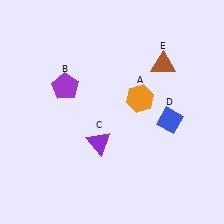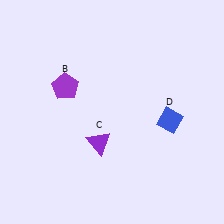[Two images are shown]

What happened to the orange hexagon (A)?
The orange hexagon (A) was removed in Image 2. It was in the top-right area of Image 1.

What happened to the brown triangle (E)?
The brown triangle (E) was removed in Image 2. It was in the top-right area of Image 1.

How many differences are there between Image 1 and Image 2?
There are 2 differences between the two images.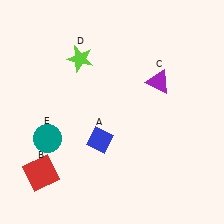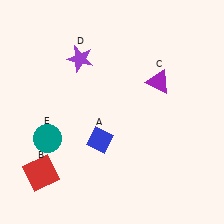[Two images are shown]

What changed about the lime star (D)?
In Image 1, D is lime. In Image 2, it changed to purple.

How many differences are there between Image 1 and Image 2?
There is 1 difference between the two images.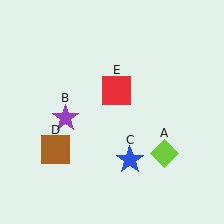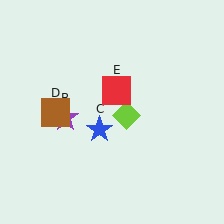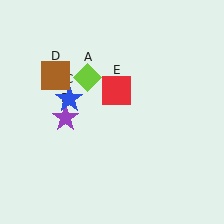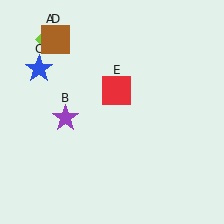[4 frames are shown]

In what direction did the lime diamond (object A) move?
The lime diamond (object A) moved up and to the left.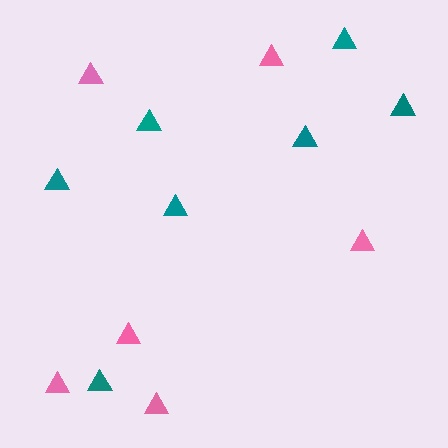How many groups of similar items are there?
There are 2 groups: one group of pink triangles (6) and one group of teal triangles (7).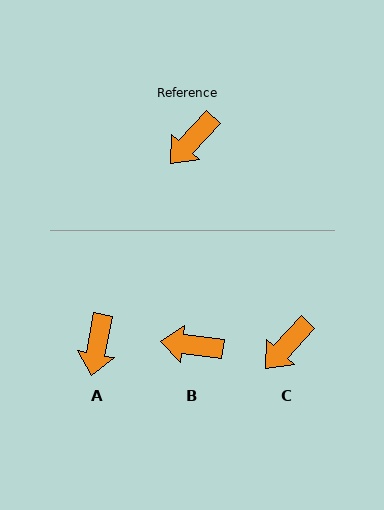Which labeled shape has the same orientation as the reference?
C.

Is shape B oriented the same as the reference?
No, it is off by about 54 degrees.